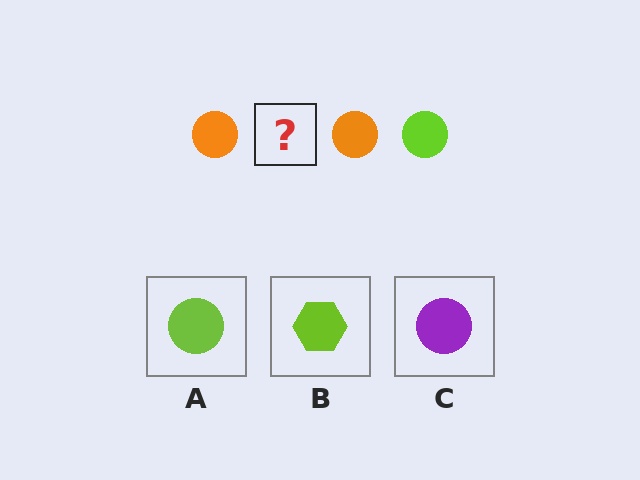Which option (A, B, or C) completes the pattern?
A.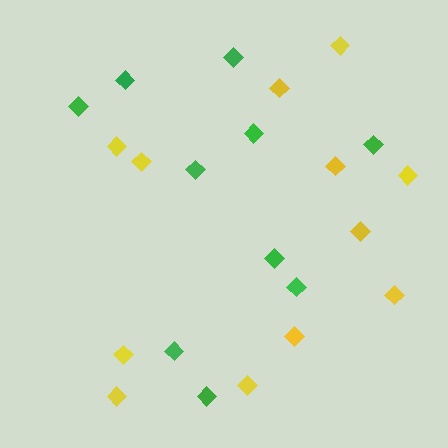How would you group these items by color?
There are 2 groups: one group of green diamonds (10) and one group of yellow diamonds (12).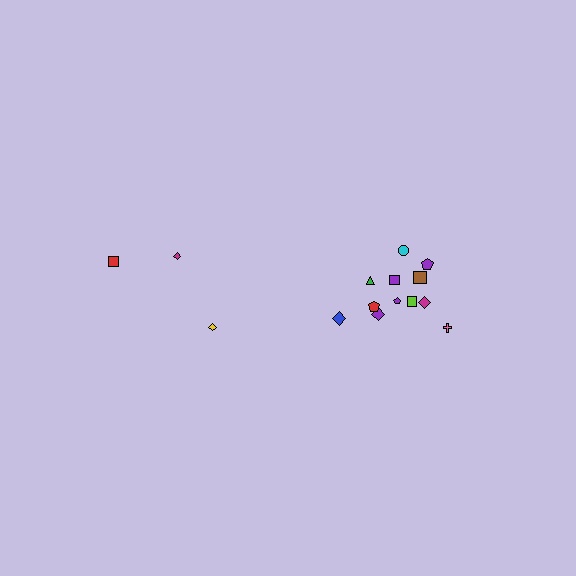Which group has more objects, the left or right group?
The right group.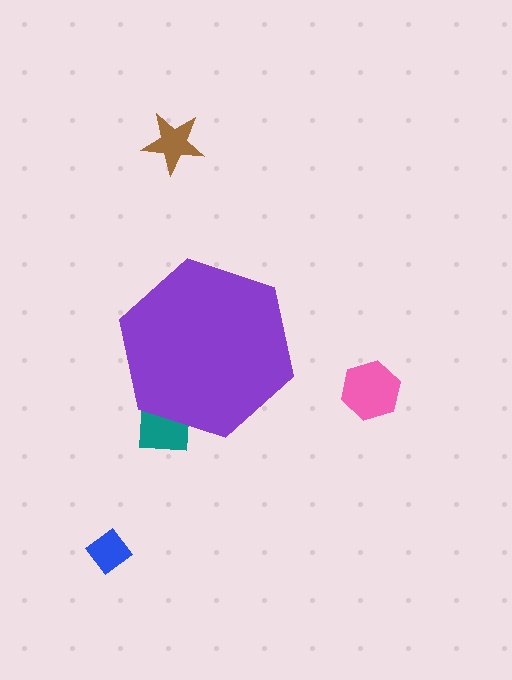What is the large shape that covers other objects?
A purple hexagon.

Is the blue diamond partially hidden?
No, the blue diamond is fully visible.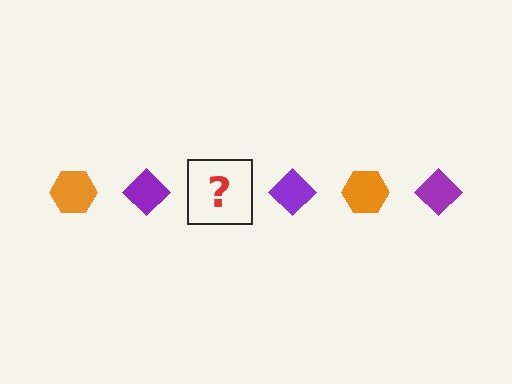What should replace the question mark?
The question mark should be replaced with an orange hexagon.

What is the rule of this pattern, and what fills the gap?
The rule is that the pattern alternates between orange hexagon and purple diamond. The gap should be filled with an orange hexagon.